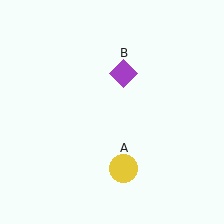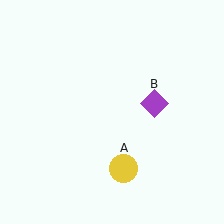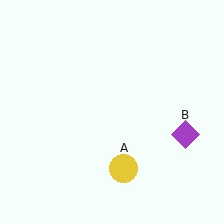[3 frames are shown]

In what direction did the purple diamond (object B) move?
The purple diamond (object B) moved down and to the right.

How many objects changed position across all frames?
1 object changed position: purple diamond (object B).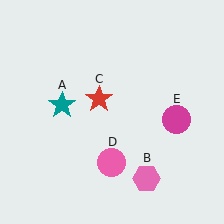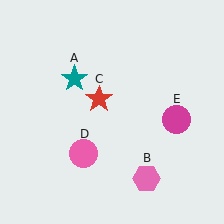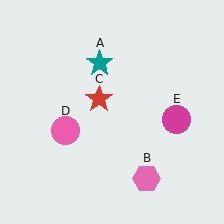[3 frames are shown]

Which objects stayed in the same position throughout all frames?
Pink hexagon (object B) and red star (object C) and magenta circle (object E) remained stationary.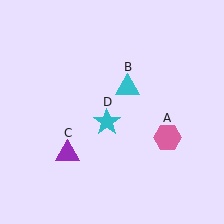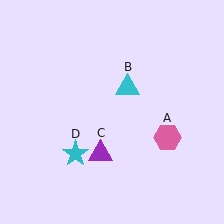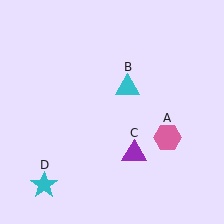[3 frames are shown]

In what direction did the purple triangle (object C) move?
The purple triangle (object C) moved right.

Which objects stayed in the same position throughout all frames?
Pink hexagon (object A) and cyan triangle (object B) remained stationary.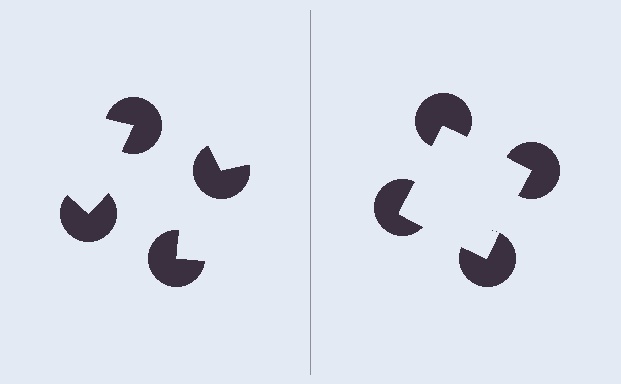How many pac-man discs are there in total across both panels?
8 — 4 on each side.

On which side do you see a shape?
An illusory square appears on the right side. On the left side the wedge cuts are rotated, so no coherent shape forms.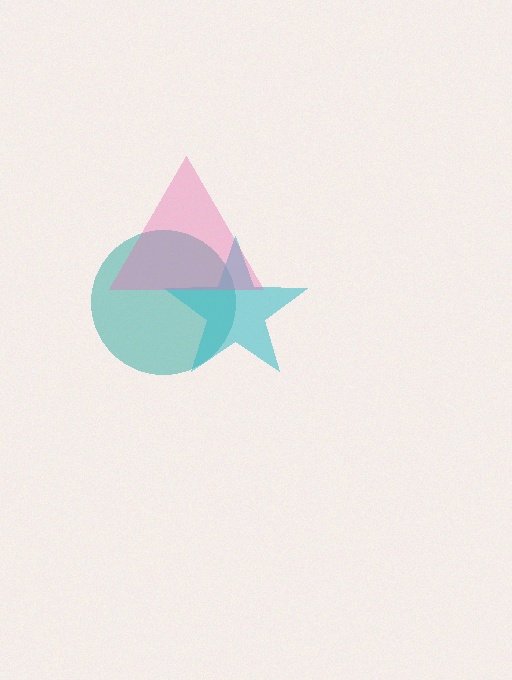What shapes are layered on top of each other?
The layered shapes are: a teal circle, a cyan star, a pink triangle.